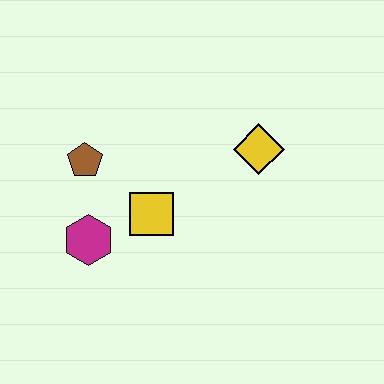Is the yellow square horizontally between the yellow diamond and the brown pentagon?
Yes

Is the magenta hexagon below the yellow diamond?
Yes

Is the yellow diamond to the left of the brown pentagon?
No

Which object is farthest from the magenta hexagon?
The yellow diamond is farthest from the magenta hexagon.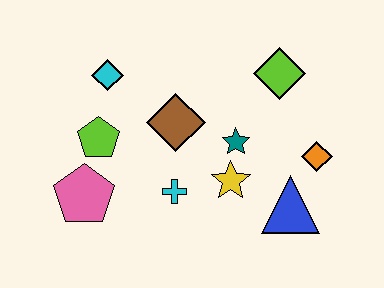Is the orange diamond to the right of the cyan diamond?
Yes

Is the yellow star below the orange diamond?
Yes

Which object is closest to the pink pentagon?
The lime pentagon is closest to the pink pentagon.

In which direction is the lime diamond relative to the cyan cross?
The lime diamond is above the cyan cross.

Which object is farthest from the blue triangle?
The cyan diamond is farthest from the blue triangle.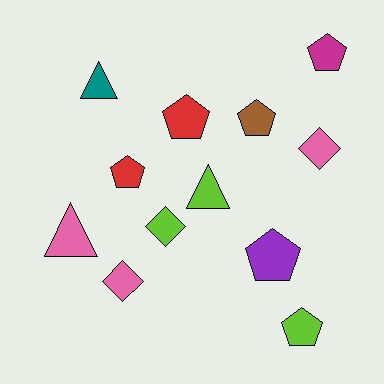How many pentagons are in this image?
There are 6 pentagons.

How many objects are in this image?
There are 12 objects.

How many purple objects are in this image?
There is 1 purple object.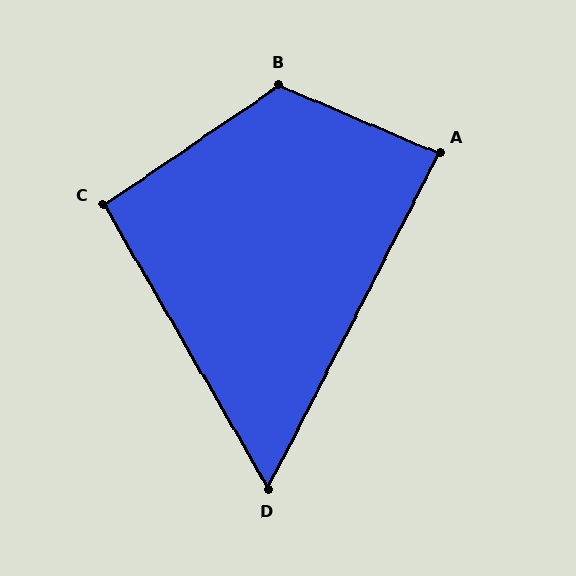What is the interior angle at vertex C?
Approximately 94 degrees (approximately right).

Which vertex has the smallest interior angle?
D, at approximately 57 degrees.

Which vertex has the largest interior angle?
B, at approximately 123 degrees.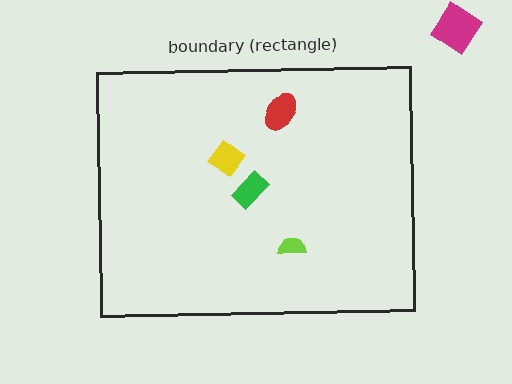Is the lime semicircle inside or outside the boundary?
Inside.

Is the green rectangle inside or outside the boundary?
Inside.